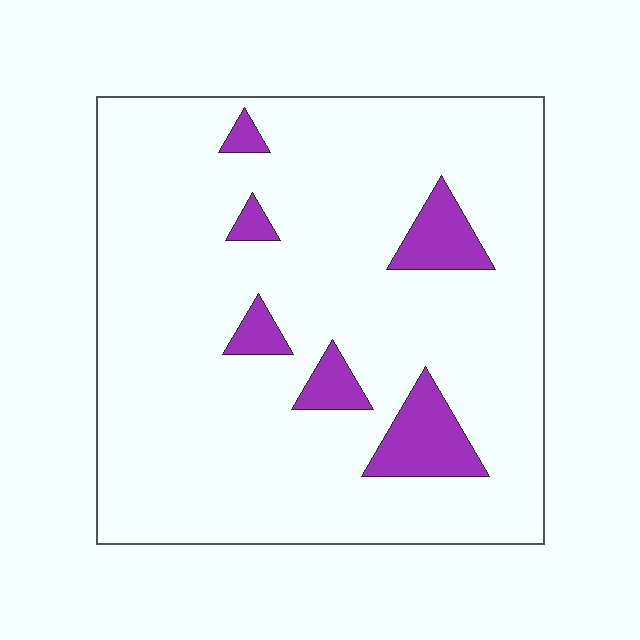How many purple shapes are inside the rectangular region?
6.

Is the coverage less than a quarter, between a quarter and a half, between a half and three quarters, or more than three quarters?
Less than a quarter.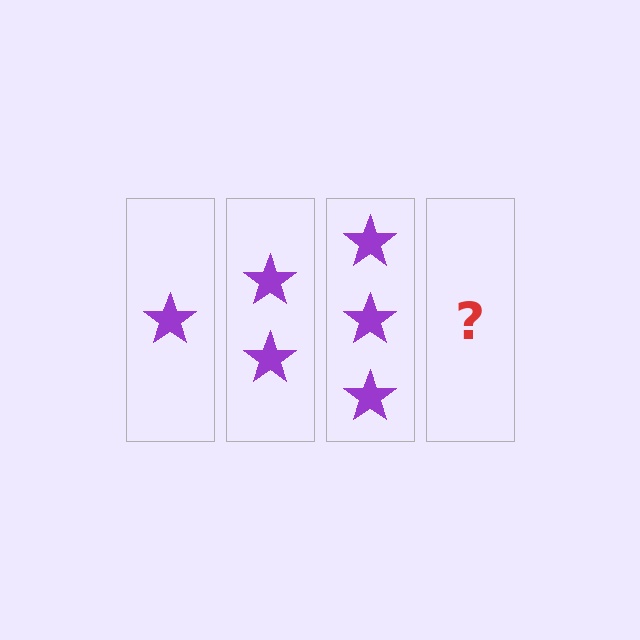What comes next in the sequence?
The next element should be 4 stars.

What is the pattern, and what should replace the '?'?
The pattern is that each step adds one more star. The '?' should be 4 stars.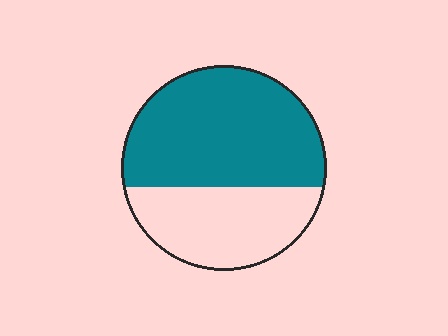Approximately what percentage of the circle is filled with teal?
Approximately 60%.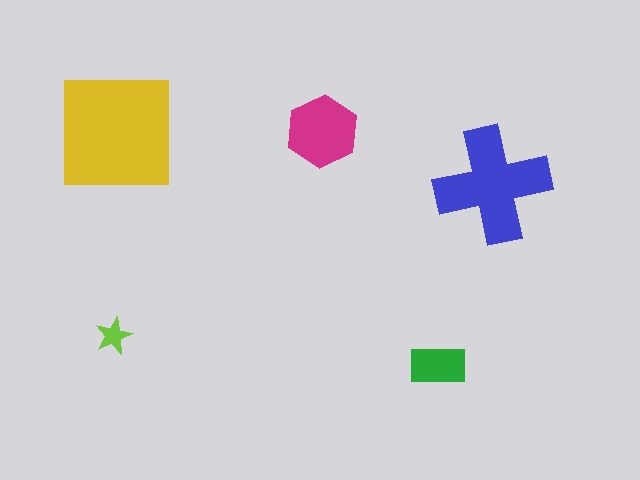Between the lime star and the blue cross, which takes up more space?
The blue cross.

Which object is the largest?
The yellow square.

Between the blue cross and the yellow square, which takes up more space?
The yellow square.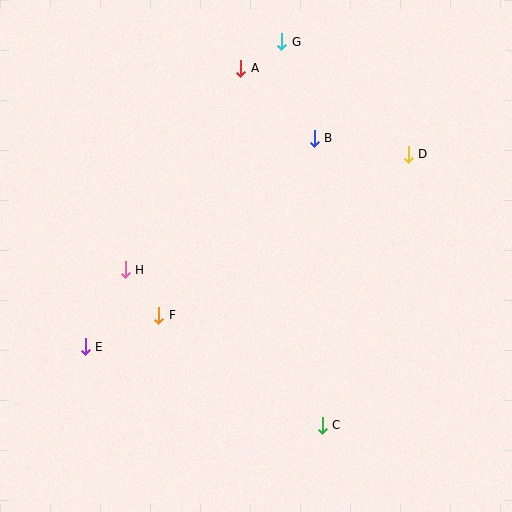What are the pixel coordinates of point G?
Point G is at (282, 42).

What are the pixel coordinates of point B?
Point B is at (314, 138).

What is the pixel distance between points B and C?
The distance between B and C is 288 pixels.